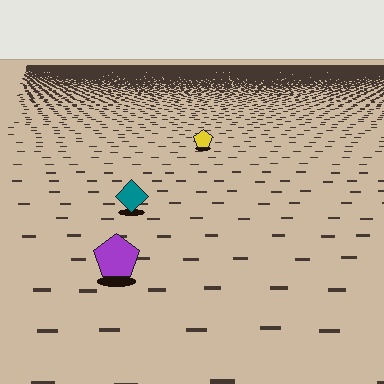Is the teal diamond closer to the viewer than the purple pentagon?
No. The purple pentagon is closer — you can tell from the texture gradient: the ground texture is coarser near it.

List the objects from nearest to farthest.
From nearest to farthest: the purple pentagon, the teal diamond, the yellow pentagon.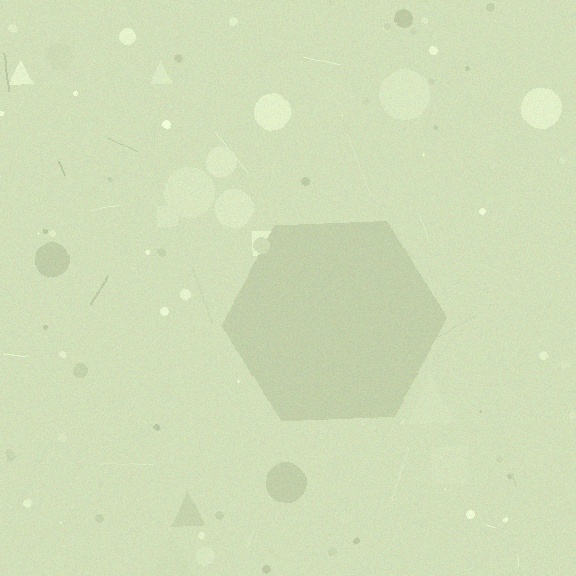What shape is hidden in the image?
A hexagon is hidden in the image.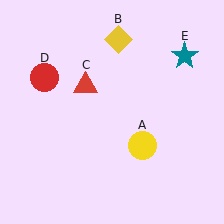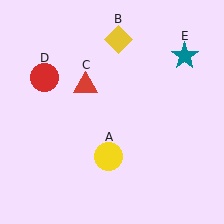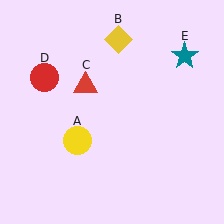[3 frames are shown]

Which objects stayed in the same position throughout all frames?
Yellow diamond (object B) and red triangle (object C) and red circle (object D) and teal star (object E) remained stationary.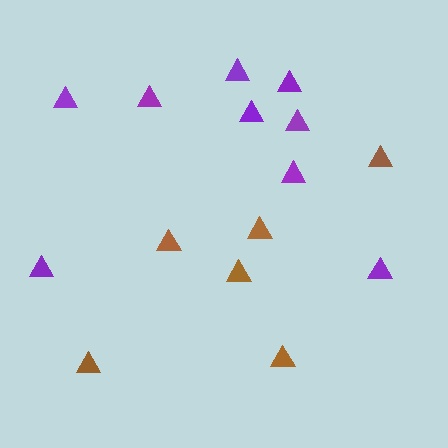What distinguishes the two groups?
There are 2 groups: one group of purple triangles (9) and one group of brown triangles (6).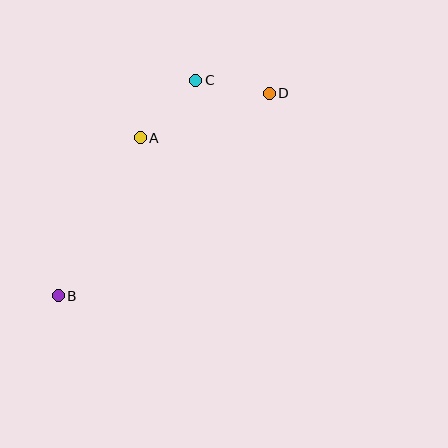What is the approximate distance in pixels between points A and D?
The distance between A and D is approximately 136 pixels.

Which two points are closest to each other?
Points C and D are closest to each other.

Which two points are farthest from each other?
Points B and D are farthest from each other.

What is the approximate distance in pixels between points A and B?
The distance between A and B is approximately 178 pixels.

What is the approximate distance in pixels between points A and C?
The distance between A and C is approximately 80 pixels.